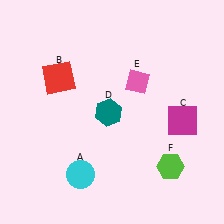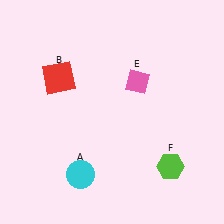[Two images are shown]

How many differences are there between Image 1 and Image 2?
There are 2 differences between the two images.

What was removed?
The magenta square (C), the teal hexagon (D) were removed in Image 2.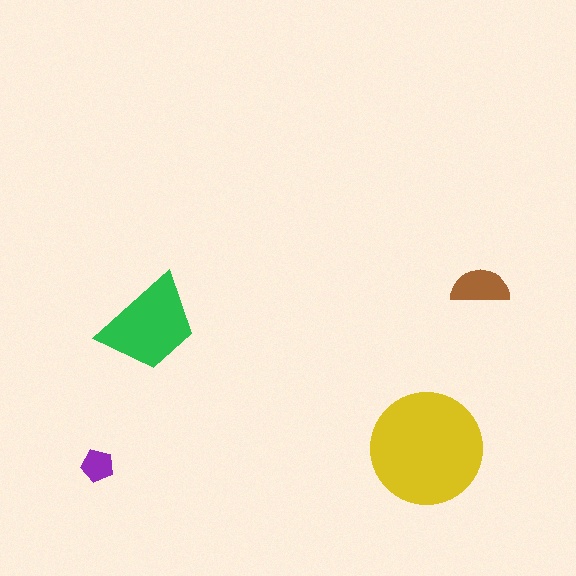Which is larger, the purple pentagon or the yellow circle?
The yellow circle.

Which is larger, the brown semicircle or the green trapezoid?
The green trapezoid.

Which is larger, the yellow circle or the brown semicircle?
The yellow circle.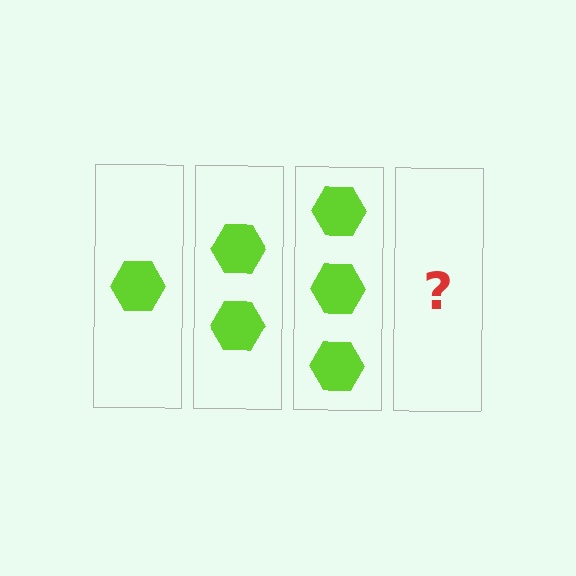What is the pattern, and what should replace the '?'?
The pattern is that each step adds one more hexagon. The '?' should be 4 hexagons.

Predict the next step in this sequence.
The next step is 4 hexagons.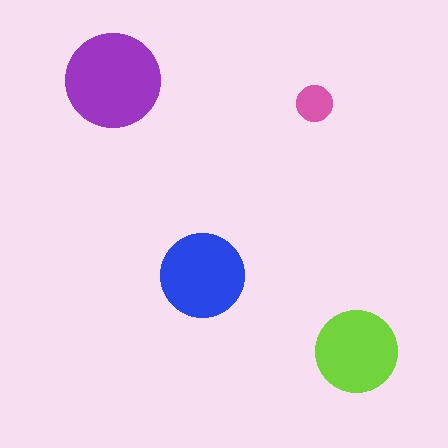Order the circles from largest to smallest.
the purple one, the blue one, the lime one, the pink one.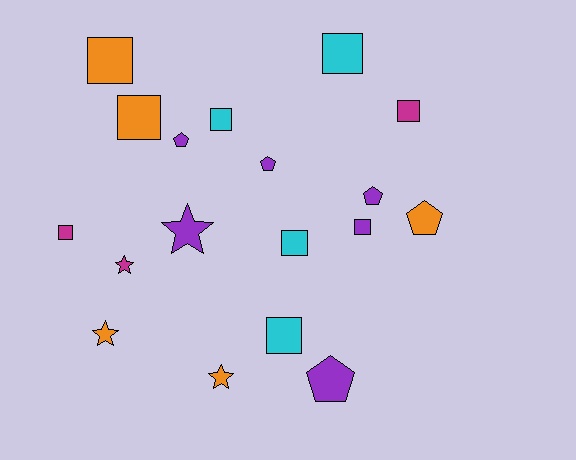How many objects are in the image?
There are 18 objects.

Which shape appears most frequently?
Square, with 9 objects.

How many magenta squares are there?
There are 2 magenta squares.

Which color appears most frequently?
Purple, with 6 objects.